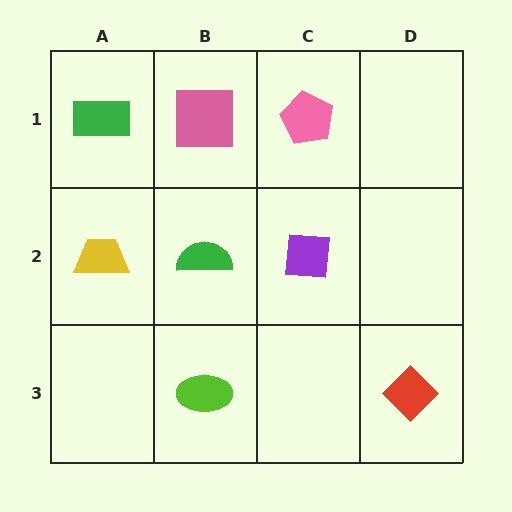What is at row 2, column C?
A purple square.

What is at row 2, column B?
A green semicircle.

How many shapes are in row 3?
2 shapes.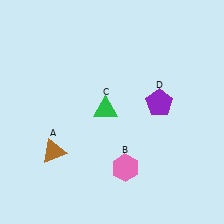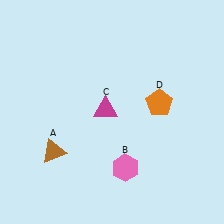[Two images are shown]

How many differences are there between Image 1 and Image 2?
There are 2 differences between the two images.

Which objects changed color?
C changed from green to magenta. D changed from purple to orange.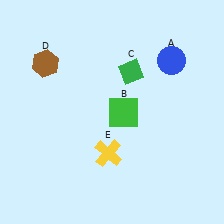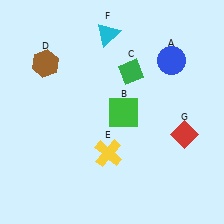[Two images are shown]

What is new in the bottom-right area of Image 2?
A red diamond (G) was added in the bottom-right area of Image 2.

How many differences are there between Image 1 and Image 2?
There are 2 differences between the two images.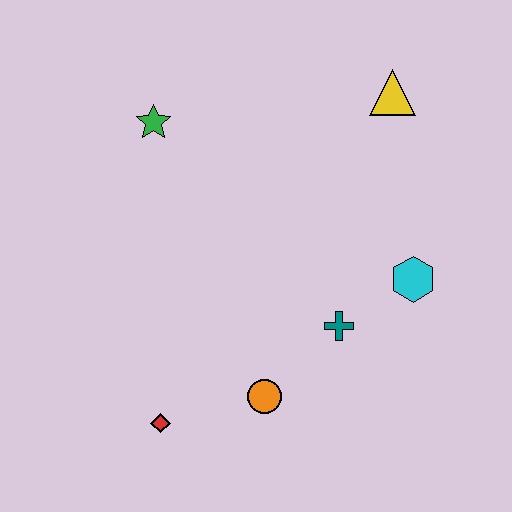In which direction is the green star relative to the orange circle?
The green star is above the orange circle.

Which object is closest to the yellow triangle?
The cyan hexagon is closest to the yellow triangle.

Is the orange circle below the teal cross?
Yes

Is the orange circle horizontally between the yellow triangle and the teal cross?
No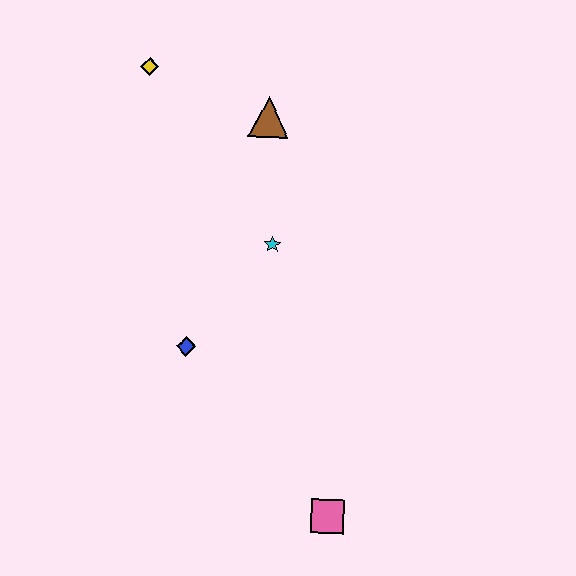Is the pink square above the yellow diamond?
No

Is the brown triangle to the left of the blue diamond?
No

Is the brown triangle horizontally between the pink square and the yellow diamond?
Yes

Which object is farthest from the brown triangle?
The pink square is farthest from the brown triangle.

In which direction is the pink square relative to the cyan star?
The pink square is below the cyan star.